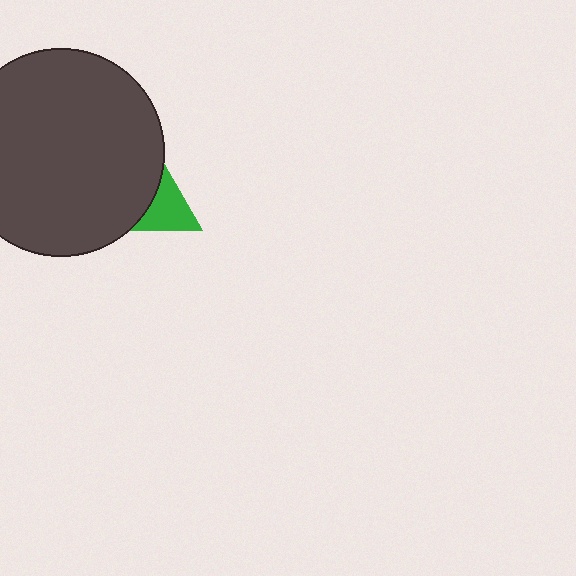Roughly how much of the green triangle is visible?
A small part of it is visible (roughly 37%).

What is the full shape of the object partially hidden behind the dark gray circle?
The partially hidden object is a green triangle.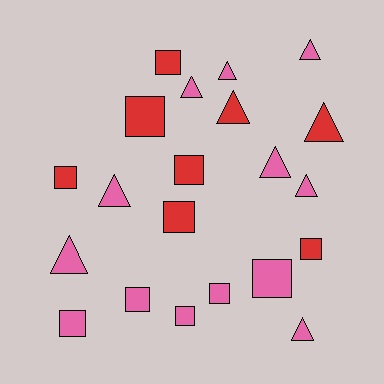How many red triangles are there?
There are 2 red triangles.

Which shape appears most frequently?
Square, with 11 objects.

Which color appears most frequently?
Pink, with 13 objects.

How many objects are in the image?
There are 21 objects.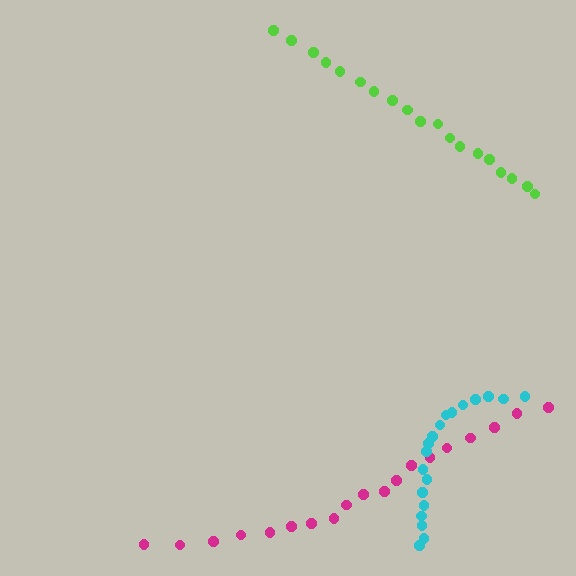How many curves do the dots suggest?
There are 3 distinct paths.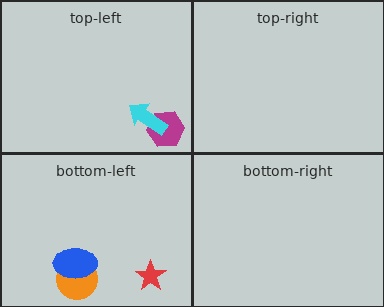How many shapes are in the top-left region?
2.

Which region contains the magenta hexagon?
The top-left region.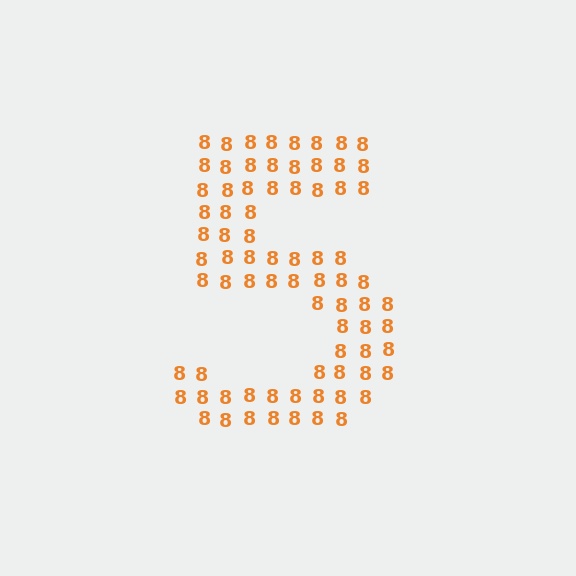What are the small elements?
The small elements are digit 8's.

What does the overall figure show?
The overall figure shows the digit 5.